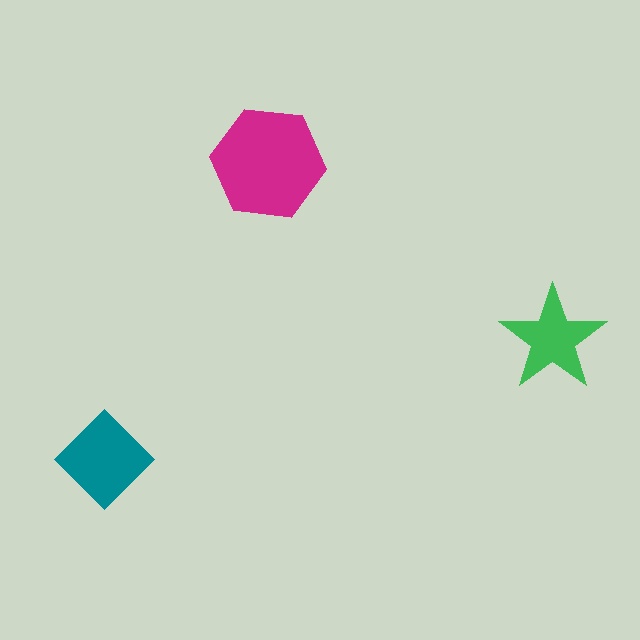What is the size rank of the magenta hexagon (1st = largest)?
1st.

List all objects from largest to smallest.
The magenta hexagon, the teal diamond, the green star.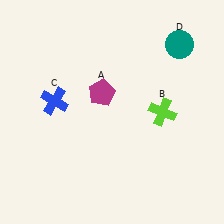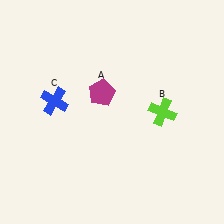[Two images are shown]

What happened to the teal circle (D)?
The teal circle (D) was removed in Image 2. It was in the top-right area of Image 1.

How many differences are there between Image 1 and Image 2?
There is 1 difference between the two images.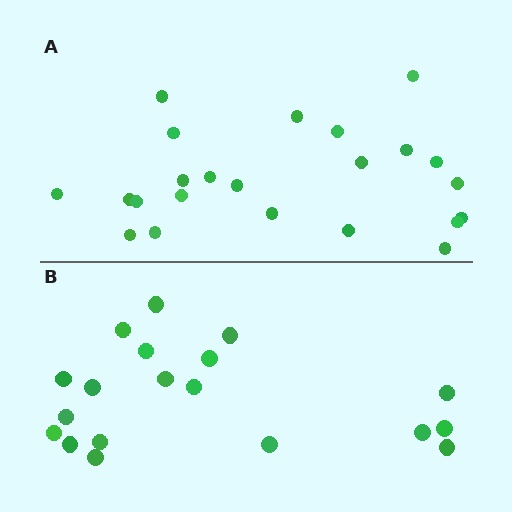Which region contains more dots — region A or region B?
Region A (the top region) has more dots.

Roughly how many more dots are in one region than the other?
Region A has about 4 more dots than region B.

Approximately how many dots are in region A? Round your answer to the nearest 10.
About 20 dots. (The exact count is 23, which rounds to 20.)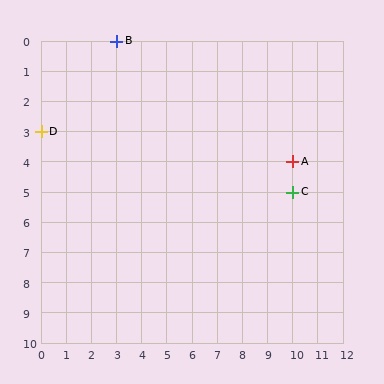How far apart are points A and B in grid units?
Points A and B are 7 columns and 4 rows apart (about 8.1 grid units diagonally).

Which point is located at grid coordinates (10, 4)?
Point A is at (10, 4).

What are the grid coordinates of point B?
Point B is at grid coordinates (3, 0).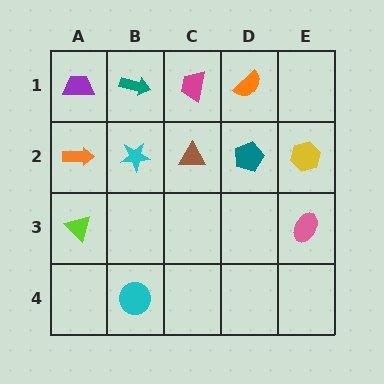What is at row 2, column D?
A teal pentagon.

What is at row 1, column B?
A teal arrow.